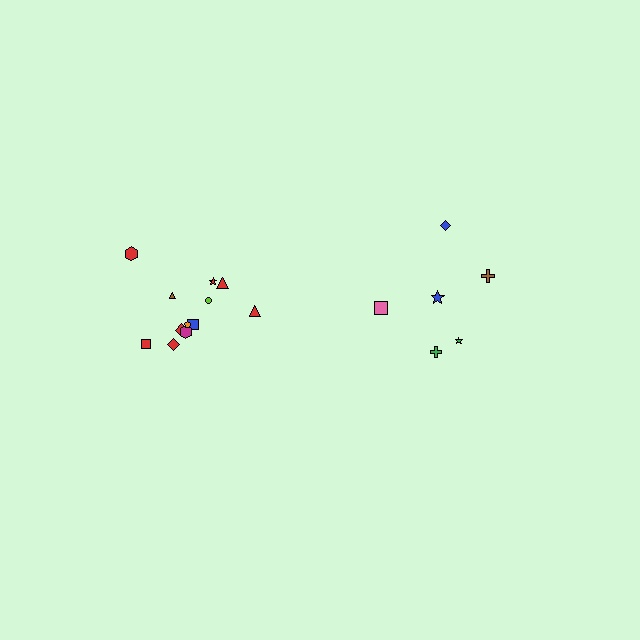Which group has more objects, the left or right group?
The left group.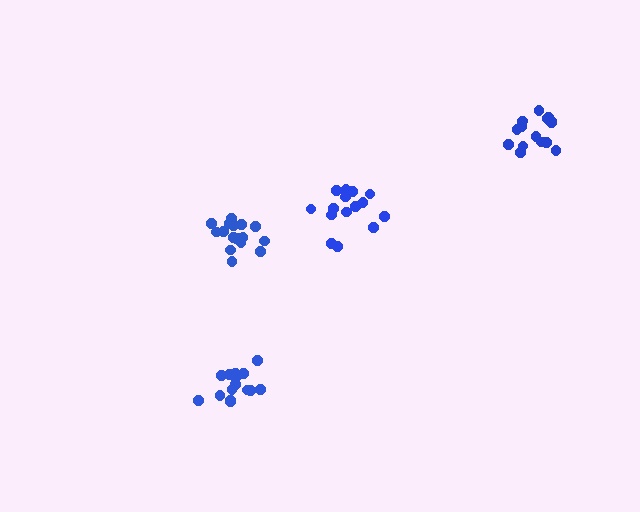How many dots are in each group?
Group 1: 16 dots, Group 2: 17 dots, Group 3: 15 dots, Group 4: 15 dots (63 total).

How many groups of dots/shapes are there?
There are 4 groups.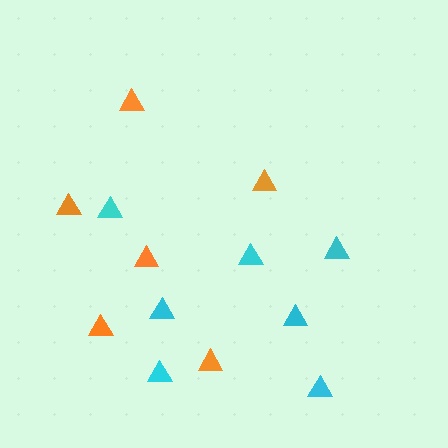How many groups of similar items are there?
There are 2 groups: one group of cyan triangles (7) and one group of orange triangles (6).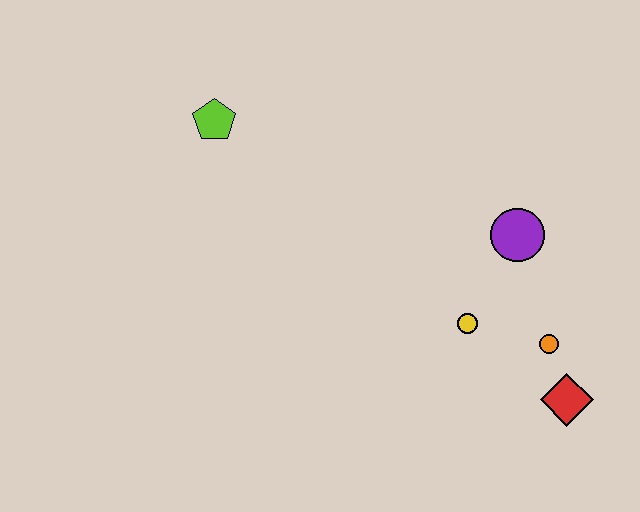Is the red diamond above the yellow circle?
No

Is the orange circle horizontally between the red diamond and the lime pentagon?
Yes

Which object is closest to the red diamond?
The orange circle is closest to the red diamond.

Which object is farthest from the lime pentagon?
The red diamond is farthest from the lime pentagon.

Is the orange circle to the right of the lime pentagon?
Yes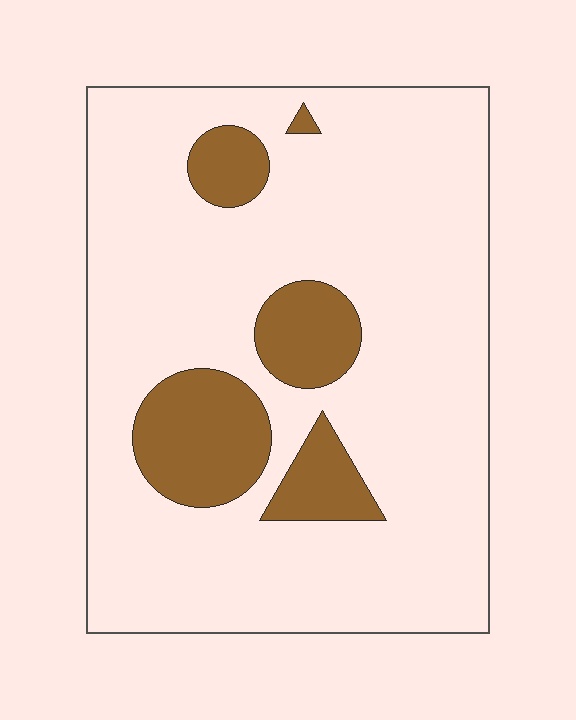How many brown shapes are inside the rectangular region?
5.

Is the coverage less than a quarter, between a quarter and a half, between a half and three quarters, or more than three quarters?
Less than a quarter.